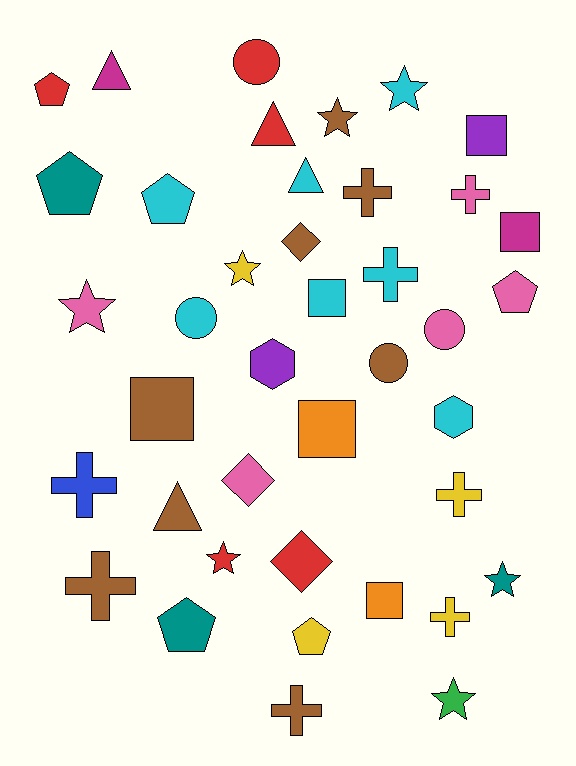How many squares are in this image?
There are 6 squares.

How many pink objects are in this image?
There are 5 pink objects.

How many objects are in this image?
There are 40 objects.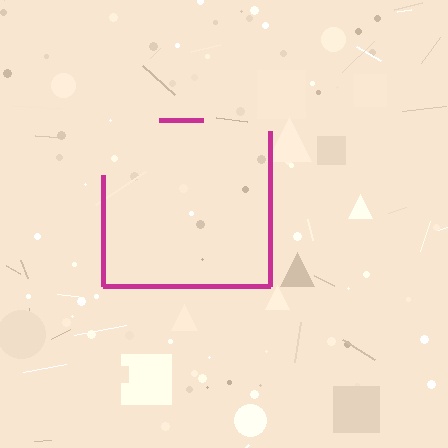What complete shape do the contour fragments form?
The contour fragments form a square.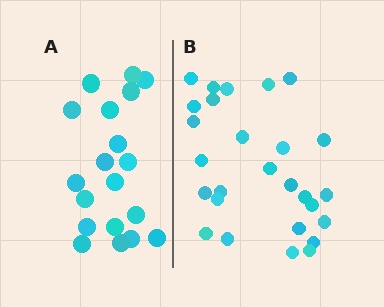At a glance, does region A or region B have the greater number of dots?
Region B (the right region) has more dots.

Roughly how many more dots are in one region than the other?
Region B has roughly 8 or so more dots than region A.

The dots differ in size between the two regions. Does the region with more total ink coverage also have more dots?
No. Region A has more total ink coverage because its dots are larger, but region B actually contains more individual dots. Total area can be misleading — the number of items is what matters here.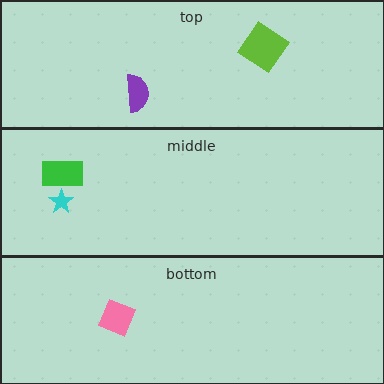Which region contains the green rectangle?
The middle region.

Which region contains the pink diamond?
The bottom region.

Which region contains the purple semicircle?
The top region.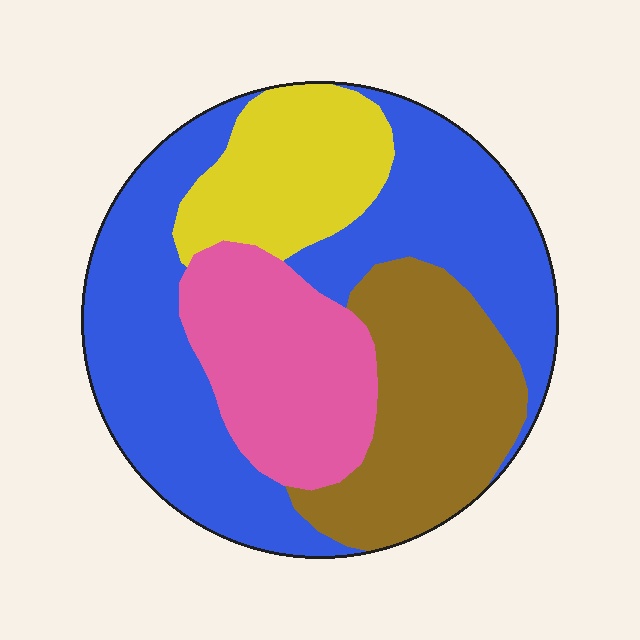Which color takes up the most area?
Blue, at roughly 45%.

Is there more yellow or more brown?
Brown.